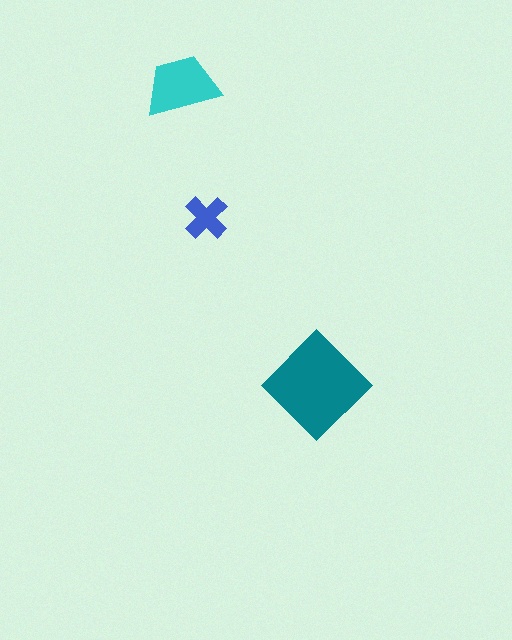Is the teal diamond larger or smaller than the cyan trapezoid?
Larger.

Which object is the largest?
The teal diamond.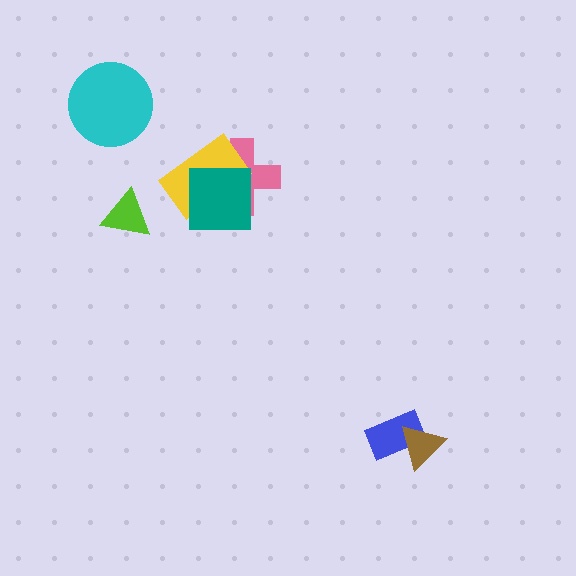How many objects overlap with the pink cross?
2 objects overlap with the pink cross.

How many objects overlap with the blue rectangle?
1 object overlaps with the blue rectangle.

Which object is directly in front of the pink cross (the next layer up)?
The yellow rectangle is directly in front of the pink cross.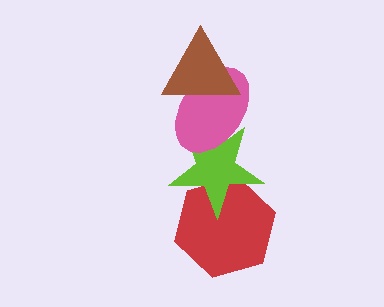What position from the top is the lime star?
The lime star is 3rd from the top.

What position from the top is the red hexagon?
The red hexagon is 4th from the top.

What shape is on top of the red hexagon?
The lime star is on top of the red hexagon.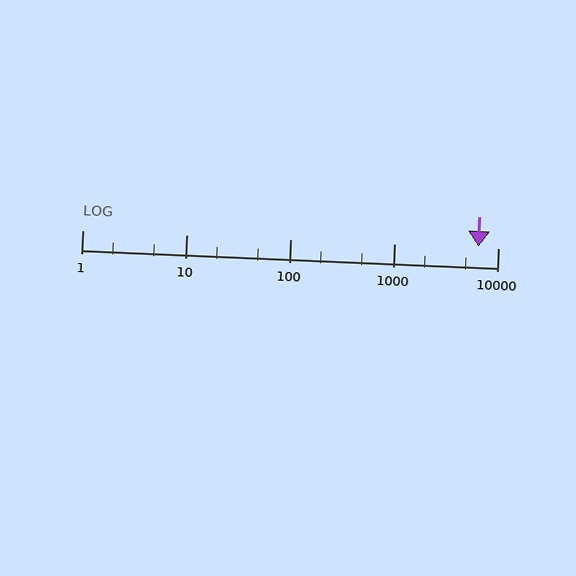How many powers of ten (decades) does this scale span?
The scale spans 4 decades, from 1 to 10000.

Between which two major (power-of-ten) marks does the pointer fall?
The pointer is between 1000 and 10000.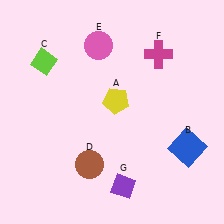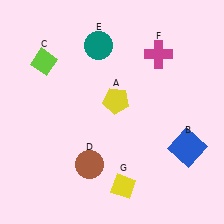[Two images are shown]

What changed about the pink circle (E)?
In Image 1, E is pink. In Image 2, it changed to teal.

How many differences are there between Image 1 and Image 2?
There are 2 differences between the two images.